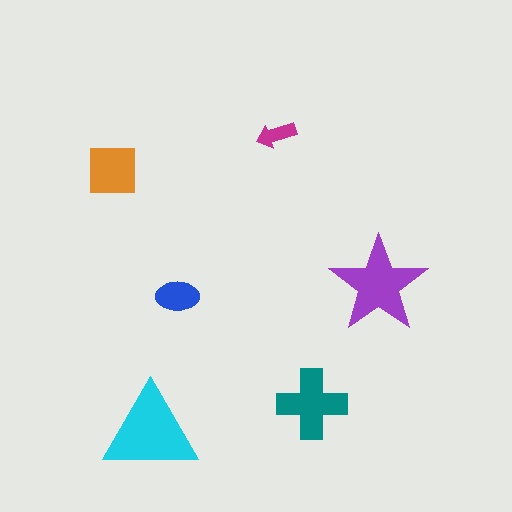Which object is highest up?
The magenta arrow is topmost.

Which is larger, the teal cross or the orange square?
The teal cross.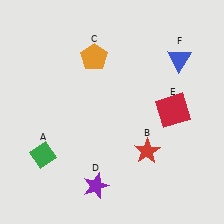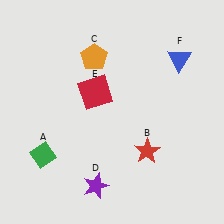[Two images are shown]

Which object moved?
The red square (E) moved left.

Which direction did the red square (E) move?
The red square (E) moved left.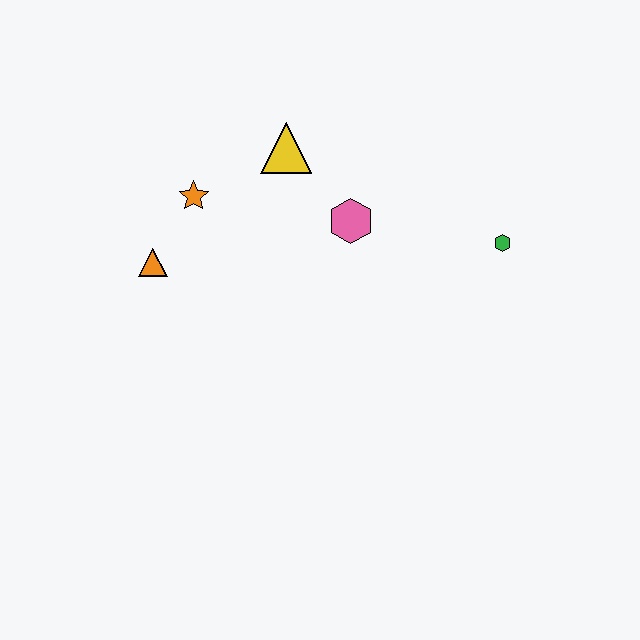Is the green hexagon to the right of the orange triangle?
Yes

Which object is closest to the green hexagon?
The pink hexagon is closest to the green hexagon.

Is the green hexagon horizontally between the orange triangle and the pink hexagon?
No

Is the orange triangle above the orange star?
No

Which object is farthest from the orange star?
The green hexagon is farthest from the orange star.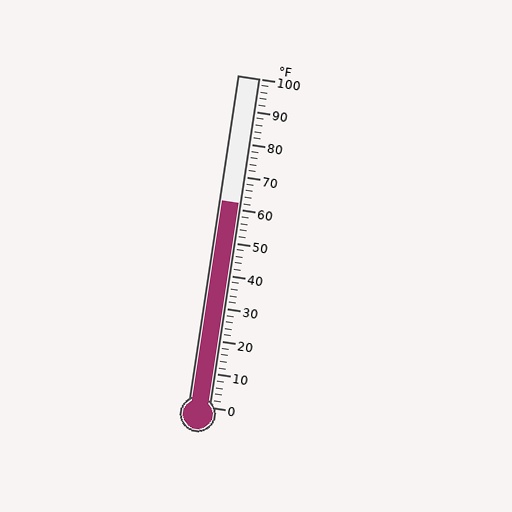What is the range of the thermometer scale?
The thermometer scale ranges from 0°F to 100°F.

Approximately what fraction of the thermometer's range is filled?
The thermometer is filled to approximately 60% of its range.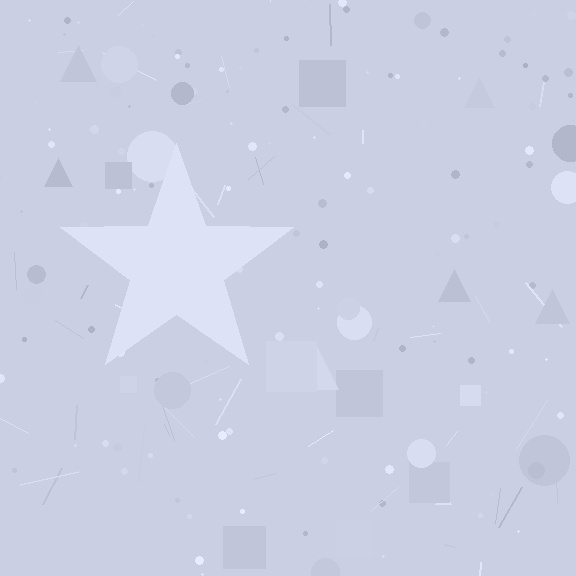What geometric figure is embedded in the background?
A star is embedded in the background.